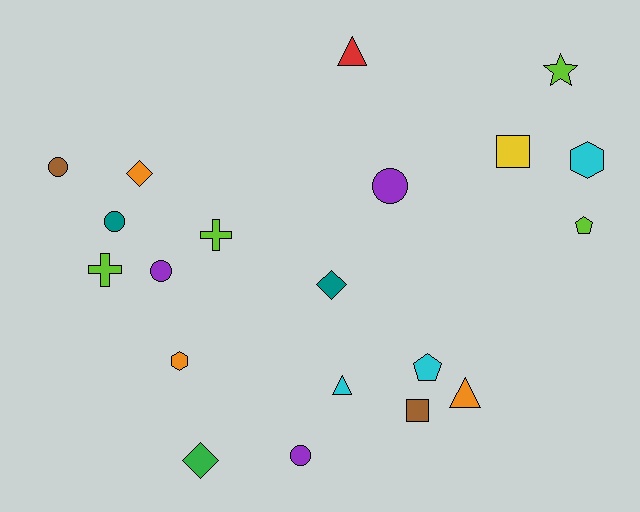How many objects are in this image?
There are 20 objects.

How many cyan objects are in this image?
There are 3 cyan objects.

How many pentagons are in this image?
There are 2 pentagons.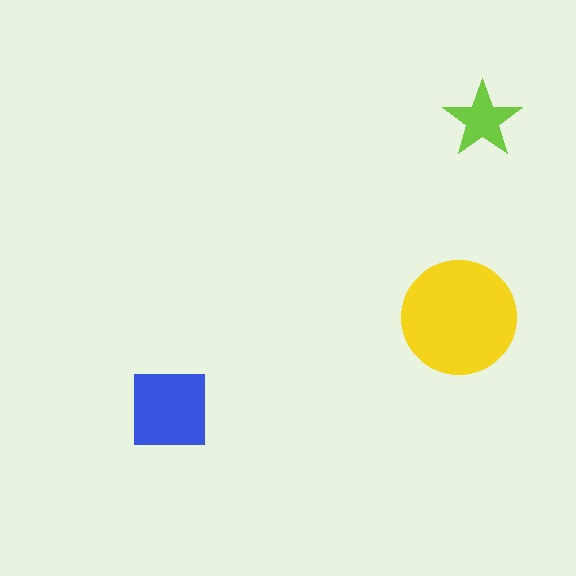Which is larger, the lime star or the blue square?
The blue square.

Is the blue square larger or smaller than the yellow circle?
Smaller.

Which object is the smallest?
The lime star.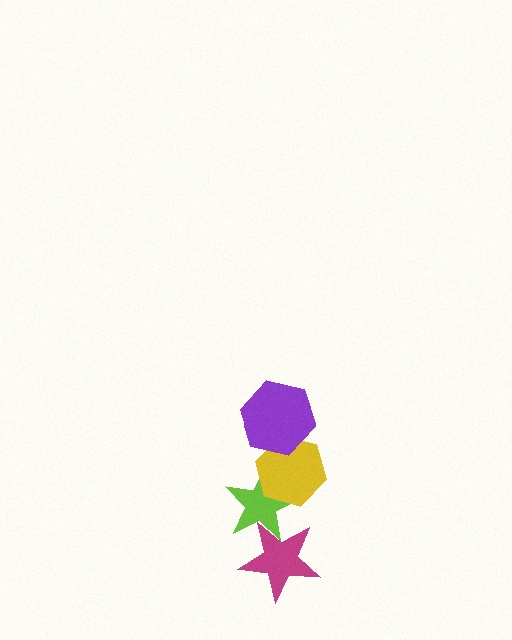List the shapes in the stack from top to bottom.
From top to bottom: the purple hexagon, the yellow hexagon, the lime star, the magenta star.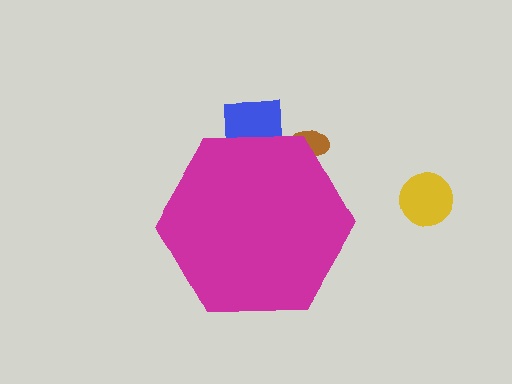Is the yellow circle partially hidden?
No, the yellow circle is fully visible.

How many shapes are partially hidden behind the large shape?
2 shapes are partially hidden.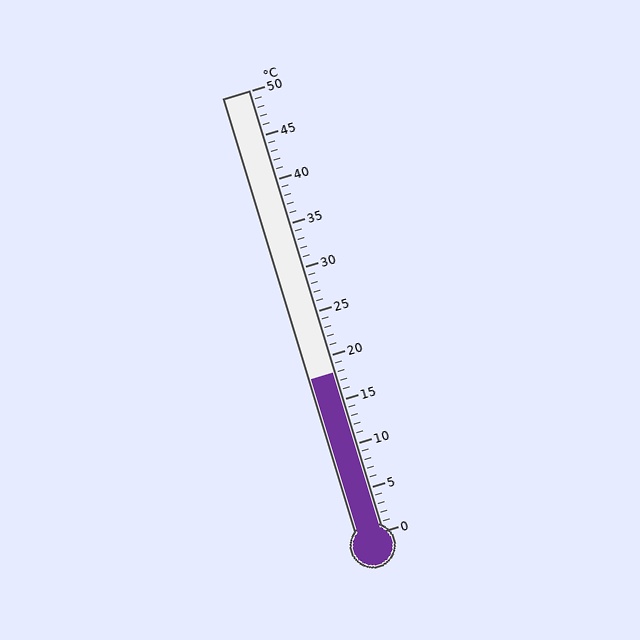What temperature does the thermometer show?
The thermometer shows approximately 18°C.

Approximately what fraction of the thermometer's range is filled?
The thermometer is filled to approximately 35% of its range.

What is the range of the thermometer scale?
The thermometer scale ranges from 0°C to 50°C.